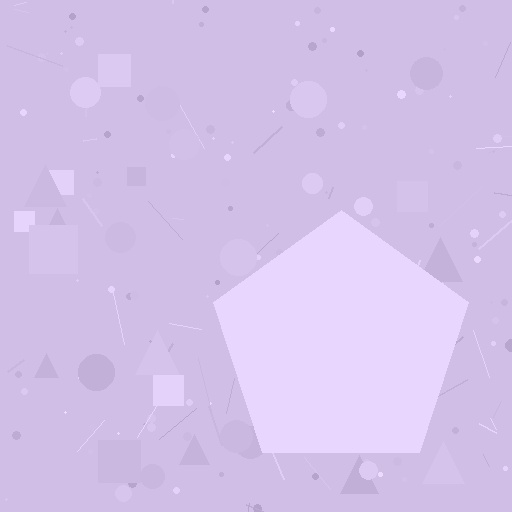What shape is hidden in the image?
A pentagon is hidden in the image.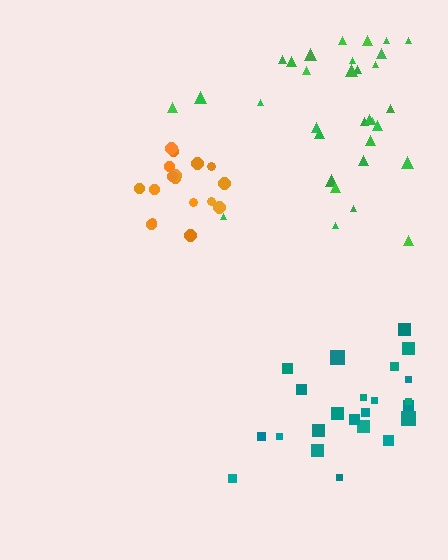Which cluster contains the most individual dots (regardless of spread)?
Green (32).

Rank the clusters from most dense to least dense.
orange, green, teal.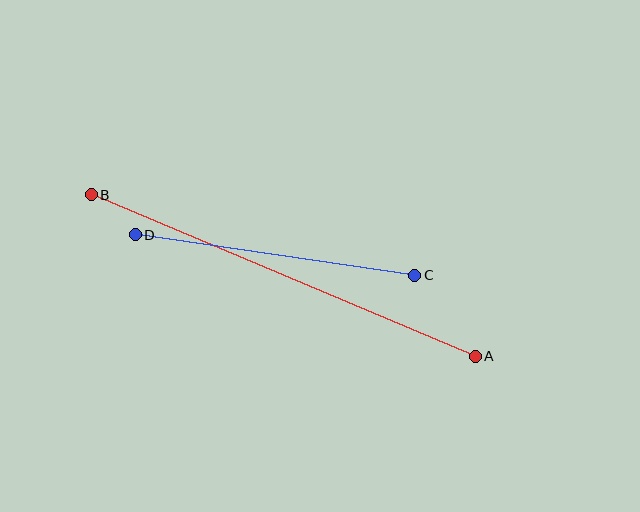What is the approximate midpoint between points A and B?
The midpoint is at approximately (283, 275) pixels.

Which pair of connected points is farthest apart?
Points A and B are farthest apart.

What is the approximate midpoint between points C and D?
The midpoint is at approximately (275, 255) pixels.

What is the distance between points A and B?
The distance is approximately 417 pixels.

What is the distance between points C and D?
The distance is approximately 282 pixels.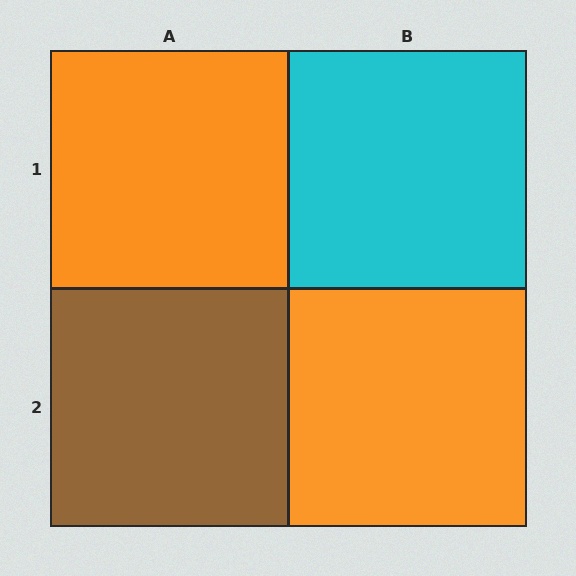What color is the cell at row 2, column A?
Brown.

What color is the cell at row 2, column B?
Orange.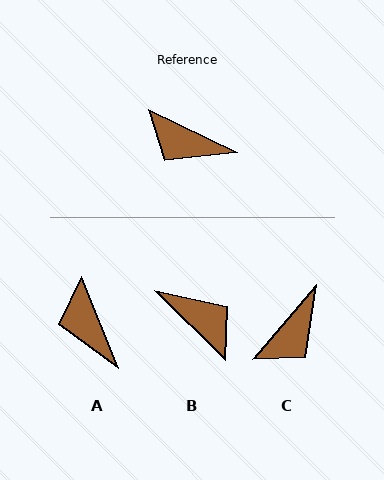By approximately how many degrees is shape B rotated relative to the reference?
Approximately 161 degrees counter-clockwise.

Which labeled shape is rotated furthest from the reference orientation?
B, about 161 degrees away.